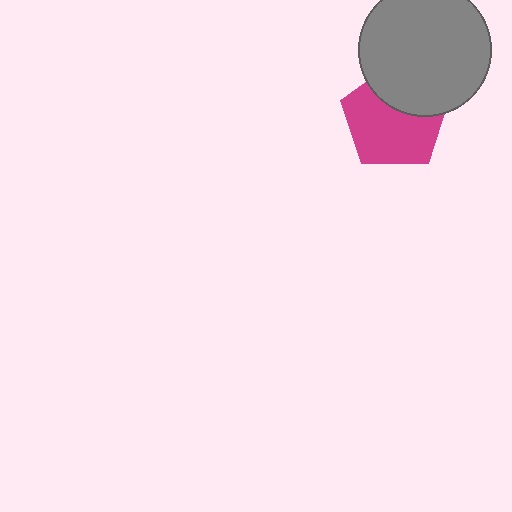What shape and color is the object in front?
The object in front is a gray circle.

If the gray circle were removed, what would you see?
You would see the complete magenta pentagon.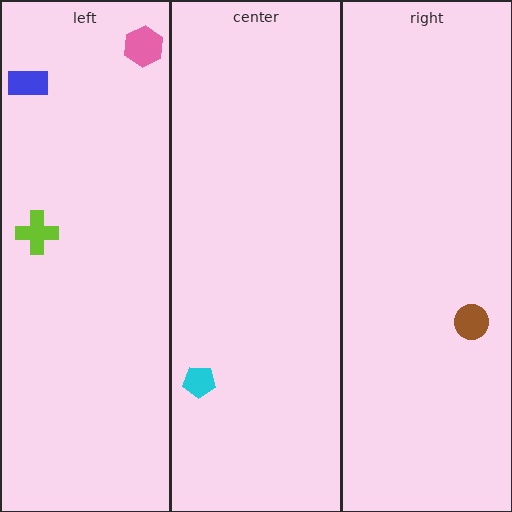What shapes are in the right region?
The brown circle.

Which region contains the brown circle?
The right region.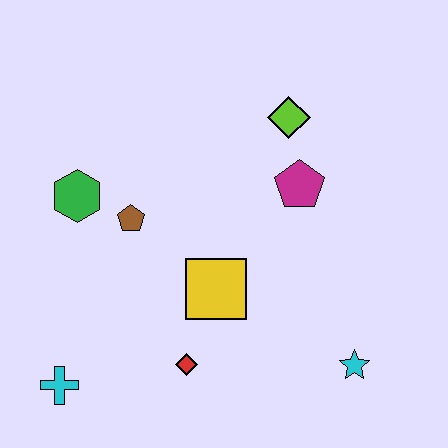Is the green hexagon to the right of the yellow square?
No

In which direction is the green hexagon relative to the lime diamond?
The green hexagon is to the left of the lime diamond.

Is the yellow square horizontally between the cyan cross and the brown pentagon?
No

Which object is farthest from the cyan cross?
The lime diamond is farthest from the cyan cross.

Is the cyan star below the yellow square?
Yes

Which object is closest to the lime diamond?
The magenta pentagon is closest to the lime diamond.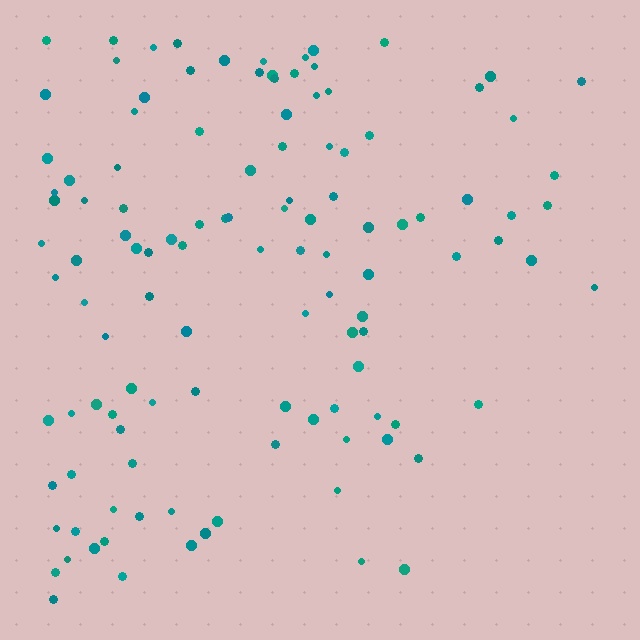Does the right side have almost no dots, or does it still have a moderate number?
Still a moderate number, just noticeably fewer than the left.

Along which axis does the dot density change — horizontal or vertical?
Horizontal.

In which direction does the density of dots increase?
From right to left, with the left side densest.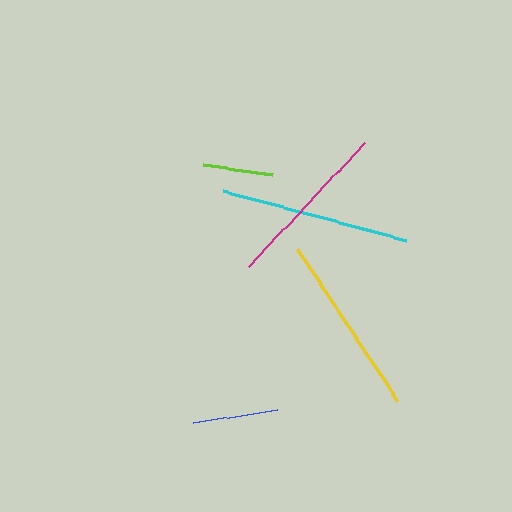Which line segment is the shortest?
The lime line is the shortest at approximately 71 pixels.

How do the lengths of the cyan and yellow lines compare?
The cyan and yellow lines are approximately the same length.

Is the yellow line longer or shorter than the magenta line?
The yellow line is longer than the magenta line.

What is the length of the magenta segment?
The magenta segment is approximately 170 pixels long.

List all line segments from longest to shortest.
From longest to shortest: cyan, yellow, magenta, blue, lime.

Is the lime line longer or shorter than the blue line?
The blue line is longer than the lime line.